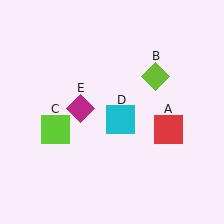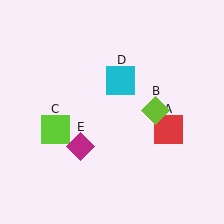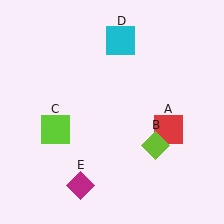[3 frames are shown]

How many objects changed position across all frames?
3 objects changed position: lime diamond (object B), cyan square (object D), magenta diamond (object E).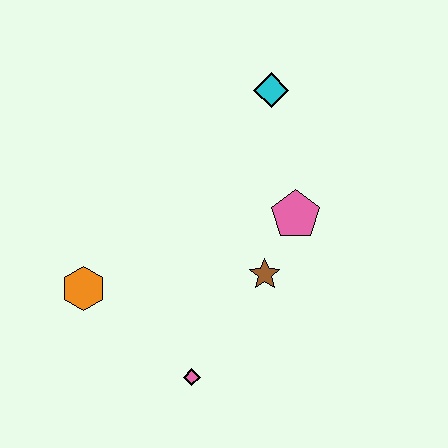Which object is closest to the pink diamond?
The brown star is closest to the pink diamond.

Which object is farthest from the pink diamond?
The cyan diamond is farthest from the pink diamond.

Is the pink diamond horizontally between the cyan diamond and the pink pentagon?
No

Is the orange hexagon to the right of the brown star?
No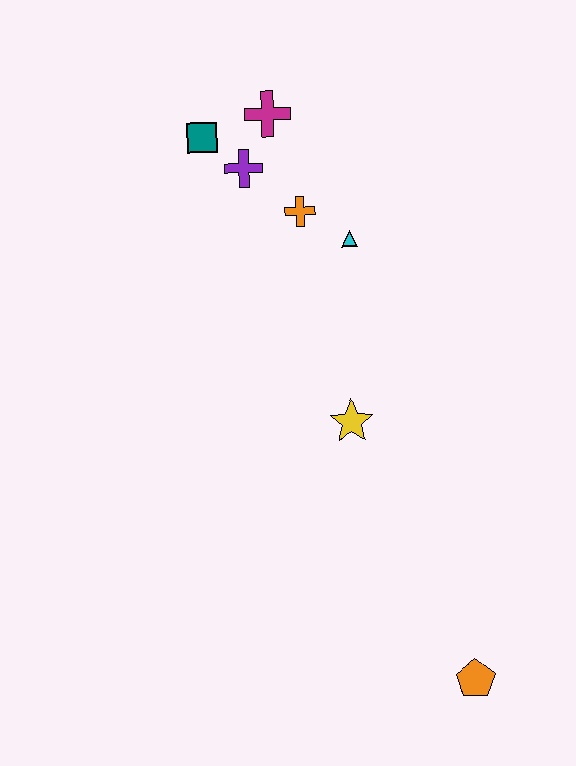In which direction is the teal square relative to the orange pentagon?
The teal square is above the orange pentagon.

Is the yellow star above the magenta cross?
No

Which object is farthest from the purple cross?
The orange pentagon is farthest from the purple cross.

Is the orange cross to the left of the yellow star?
Yes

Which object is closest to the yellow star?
The cyan triangle is closest to the yellow star.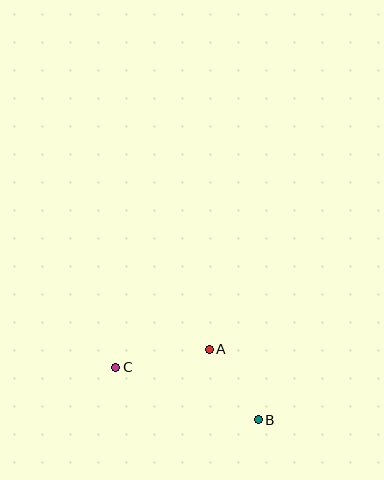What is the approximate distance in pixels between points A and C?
The distance between A and C is approximately 95 pixels.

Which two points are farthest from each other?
Points B and C are farthest from each other.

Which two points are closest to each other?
Points A and B are closest to each other.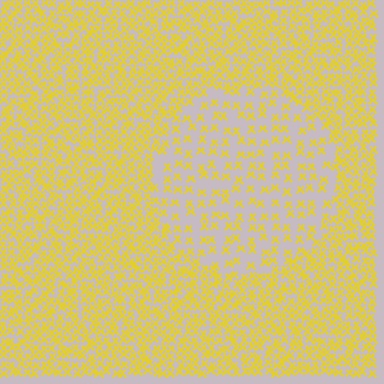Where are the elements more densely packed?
The elements are more densely packed outside the circle boundary.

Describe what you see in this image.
The image contains small yellow elements arranged at two different densities. A circle-shaped region is visible where the elements are less densely packed than the surrounding area.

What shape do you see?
I see a circle.